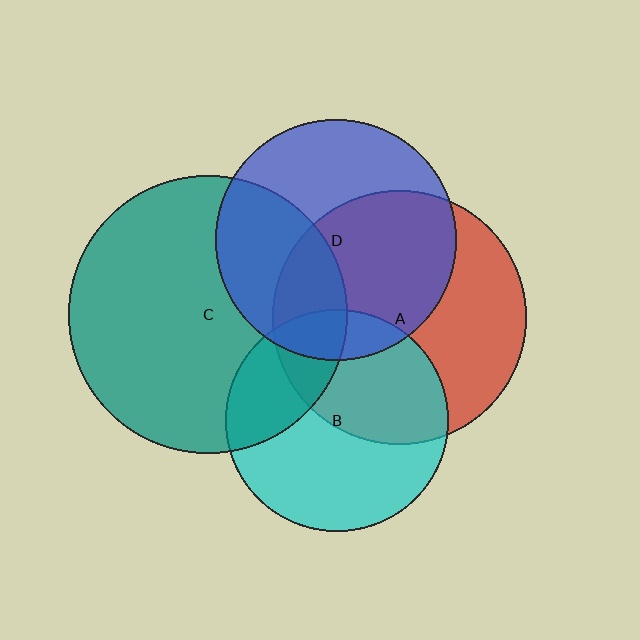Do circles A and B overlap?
Yes.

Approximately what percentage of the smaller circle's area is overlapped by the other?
Approximately 45%.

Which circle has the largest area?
Circle C (teal).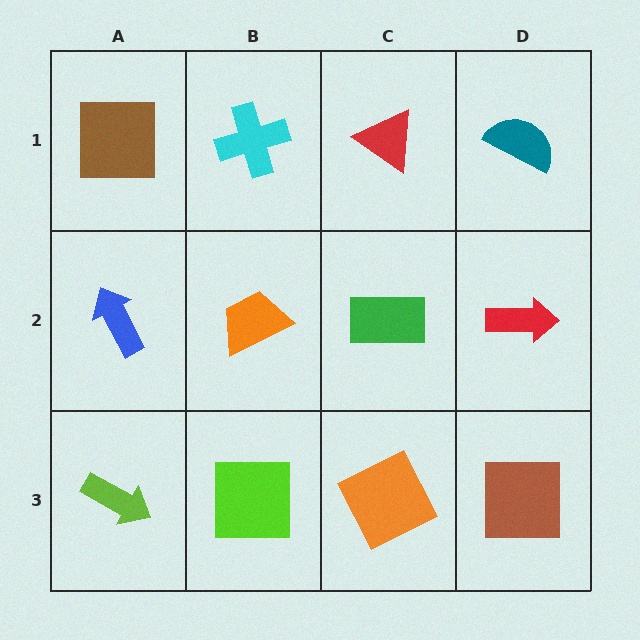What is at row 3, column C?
An orange square.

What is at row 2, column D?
A red arrow.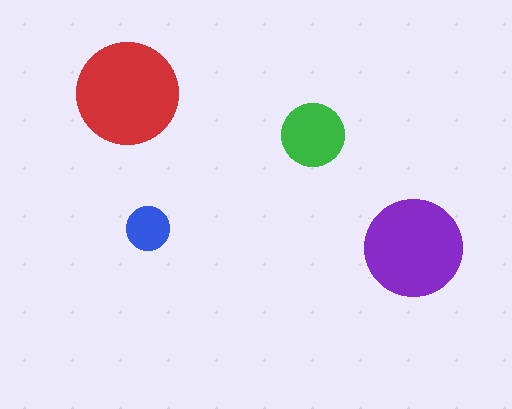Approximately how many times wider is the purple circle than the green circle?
About 1.5 times wider.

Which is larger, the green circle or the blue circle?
The green one.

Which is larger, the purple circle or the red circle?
The red one.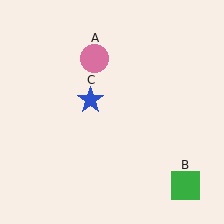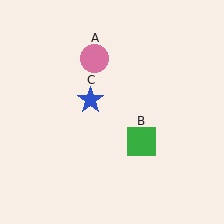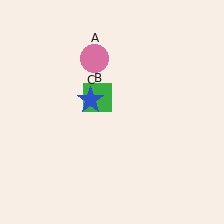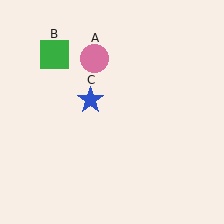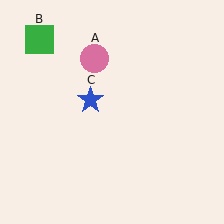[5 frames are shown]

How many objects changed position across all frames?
1 object changed position: green square (object B).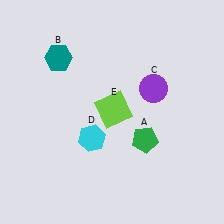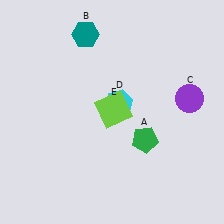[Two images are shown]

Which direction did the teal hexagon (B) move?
The teal hexagon (B) moved right.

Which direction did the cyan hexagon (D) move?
The cyan hexagon (D) moved up.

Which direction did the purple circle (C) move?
The purple circle (C) moved right.